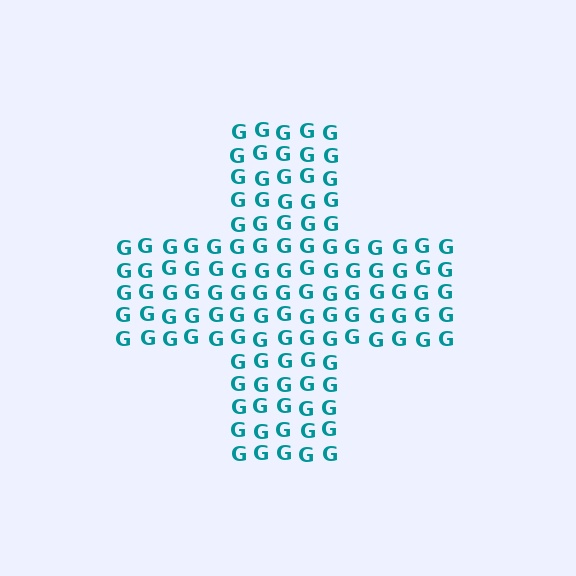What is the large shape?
The large shape is a cross.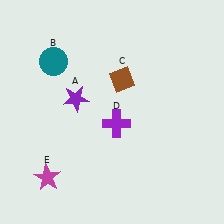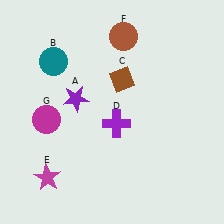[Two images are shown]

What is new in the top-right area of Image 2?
A brown circle (F) was added in the top-right area of Image 2.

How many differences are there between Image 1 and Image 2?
There are 2 differences between the two images.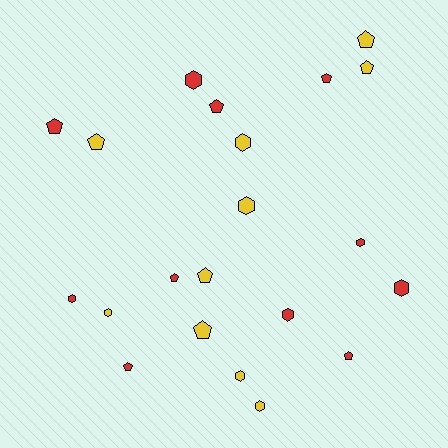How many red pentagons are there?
There are 6 red pentagons.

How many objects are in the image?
There are 21 objects.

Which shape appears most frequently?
Pentagon, with 11 objects.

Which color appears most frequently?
Red, with 11 objects.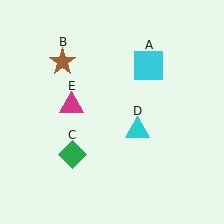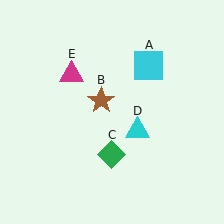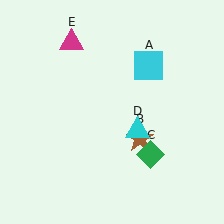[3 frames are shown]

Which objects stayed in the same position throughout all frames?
Cyan square (object A) and cyan triangle (object D) remained stationary.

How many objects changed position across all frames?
3 objects changed position: brown star (object B), green diamond (object C), magenta triangle (object E).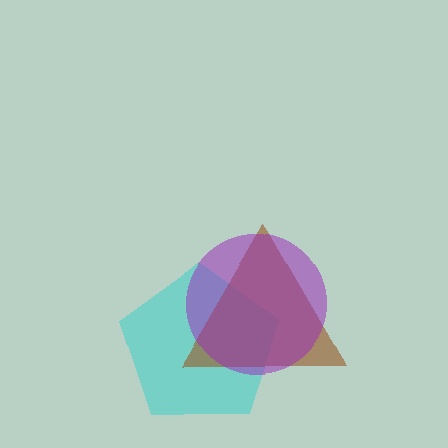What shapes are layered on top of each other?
The layered shapes are: a cyan pentagon, a brown triangle, a purple circle.